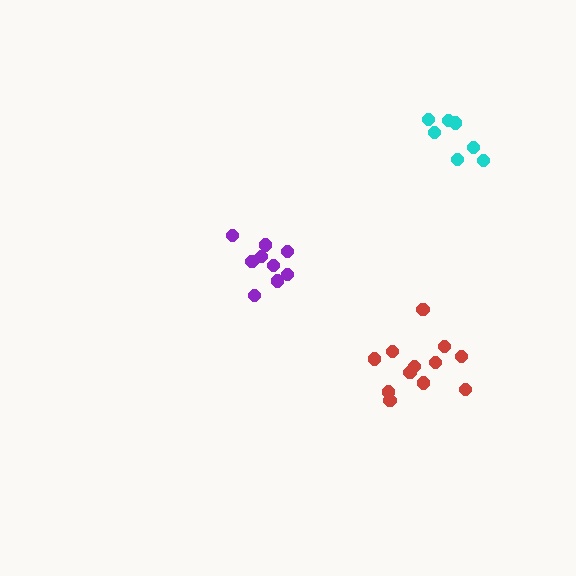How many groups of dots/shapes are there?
There are 3 groups.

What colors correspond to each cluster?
The clusters are colored: purple, red, cyan.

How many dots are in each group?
Group 1: 9 dots, Group 2: 12 dots, Group 3: 7 dots (28 total).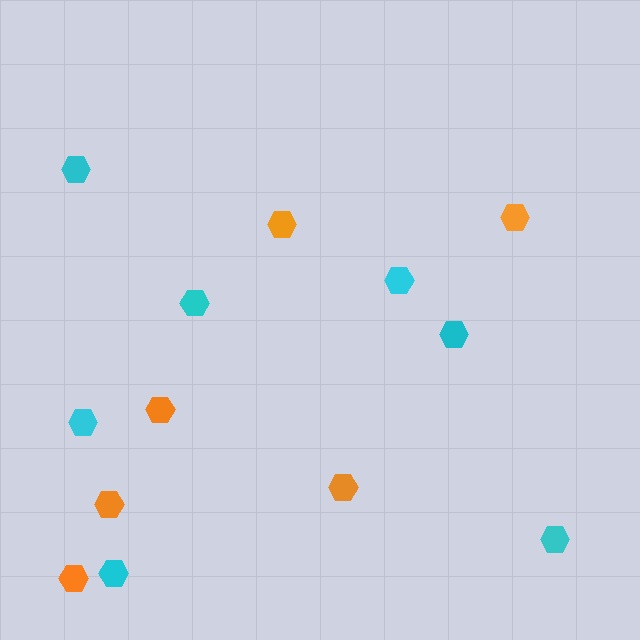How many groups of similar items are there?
There are 2 groups: one group of cyan hexagons (7) and one group of orange hexagons (6).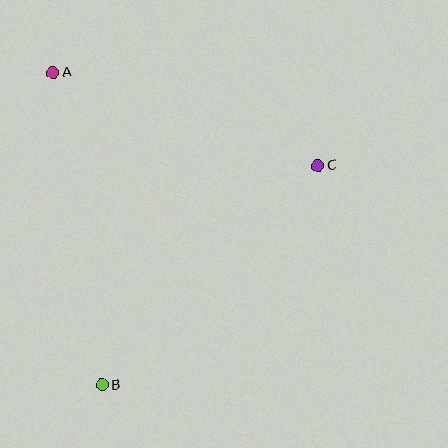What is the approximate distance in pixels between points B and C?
The distance between B and C is approximately 308 pixels.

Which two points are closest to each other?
Points A and C are closest to each other.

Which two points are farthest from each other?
Points A and B are farthest from each other.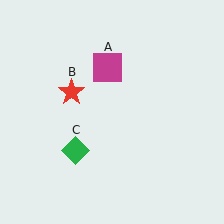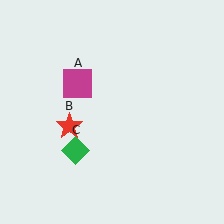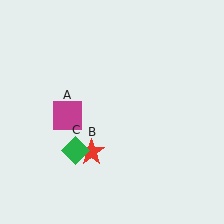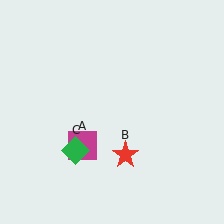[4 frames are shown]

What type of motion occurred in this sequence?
The magenta square (object A), red star (object B) rotated counterclockwise around the center of the scene.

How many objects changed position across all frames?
2 objects changed position: magenta square (object A), red star (object B).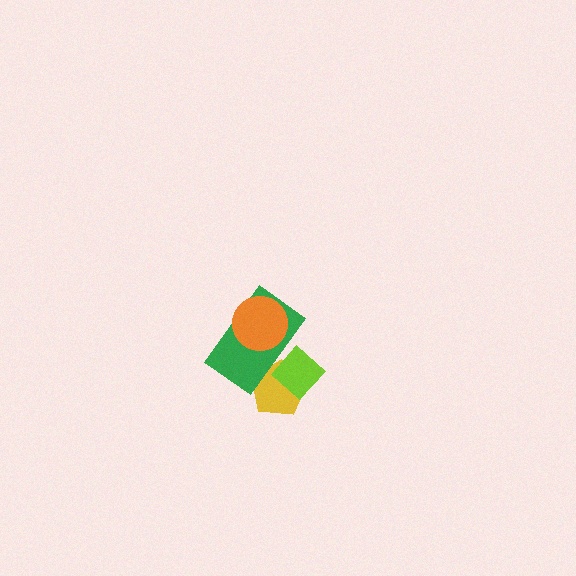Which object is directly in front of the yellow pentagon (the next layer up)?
The green rectangle is directly in front of the yellow pentagon.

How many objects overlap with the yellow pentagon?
2 objects overlap with the yellow pentagon.